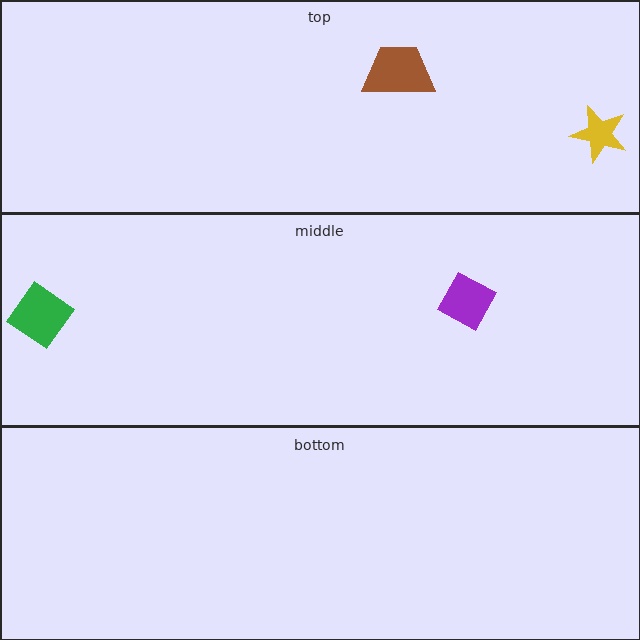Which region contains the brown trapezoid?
The top region.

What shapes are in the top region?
The yellow star, the brown trapezoid.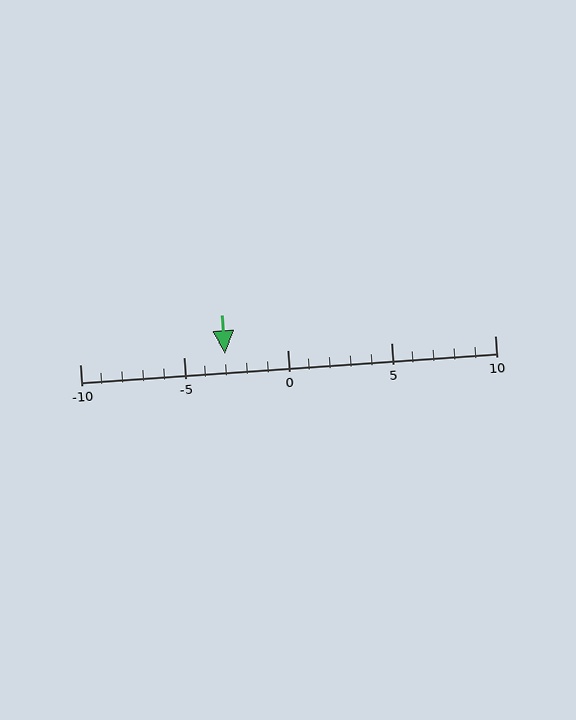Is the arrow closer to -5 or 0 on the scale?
The arrow is closer to -5.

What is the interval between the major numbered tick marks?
The major tick marks are spaced 5 units apart.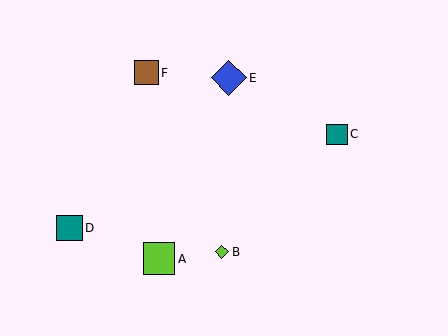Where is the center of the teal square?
The center of the teal square is at (70, 228).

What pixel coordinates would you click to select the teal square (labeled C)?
Click at (337, 134) to select the teal square C.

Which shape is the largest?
The blue diamond (labeled E) is the largest.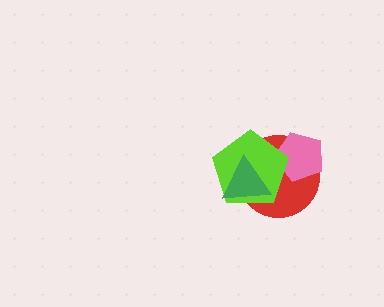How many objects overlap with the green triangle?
2 objects overlap with the green triangle.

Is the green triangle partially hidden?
No, no other shape covers it.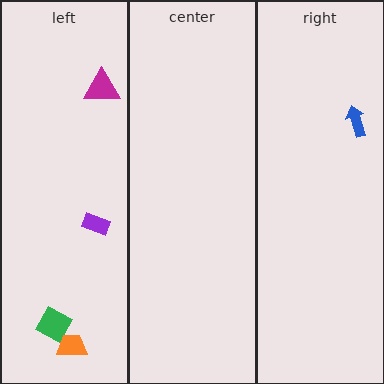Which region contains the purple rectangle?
The left region.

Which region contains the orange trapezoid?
The left region.